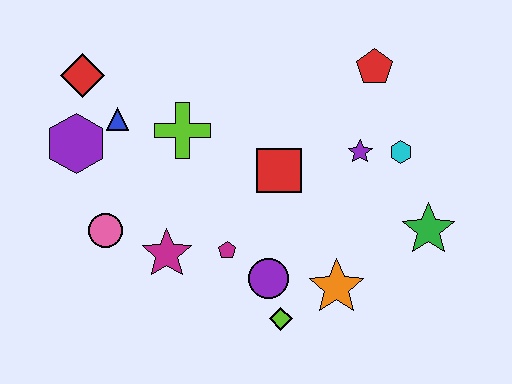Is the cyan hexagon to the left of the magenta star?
No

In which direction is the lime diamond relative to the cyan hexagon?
The lime diamond is below the cyan hexagon.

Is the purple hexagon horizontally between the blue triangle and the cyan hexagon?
No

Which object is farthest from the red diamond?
The green star is farthest from the red diamond.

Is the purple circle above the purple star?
No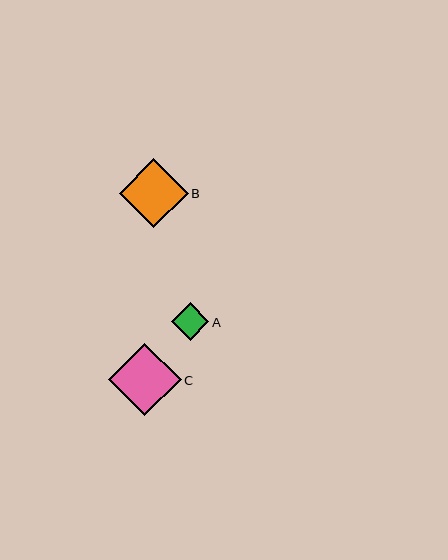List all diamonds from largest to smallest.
From largest to smallest: C, B, A.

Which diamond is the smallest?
Diamond A is the smallest with a size of approximately 38 pixels.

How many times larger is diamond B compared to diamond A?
Diamond B is approximately 1.8 times the size of diamond A.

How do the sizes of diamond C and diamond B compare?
Diamond C and diamond B are approximately the same size.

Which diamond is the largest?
Diamond C is the largest with a size of approximately 73 pixels.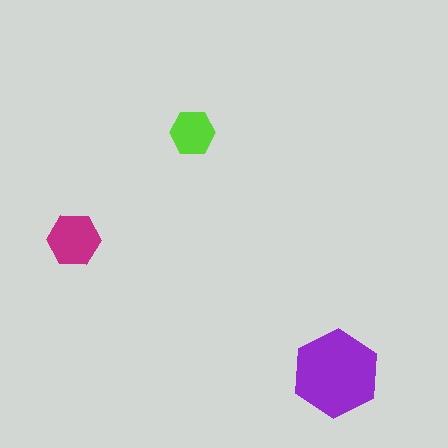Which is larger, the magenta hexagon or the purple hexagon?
The purple one.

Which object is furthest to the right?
The purple hexagon is rightmost.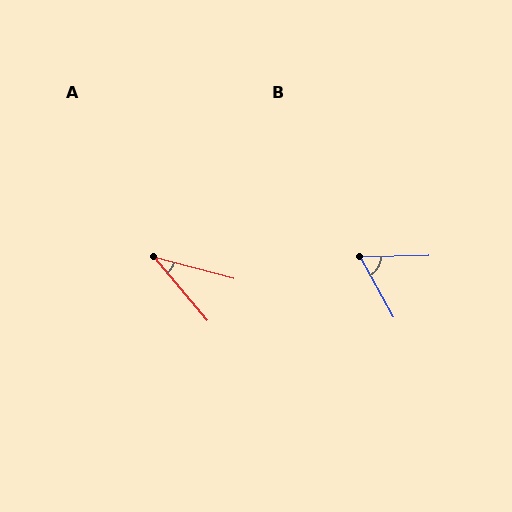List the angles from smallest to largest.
A (35°), B (62°).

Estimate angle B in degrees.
Approximately 62 degrees.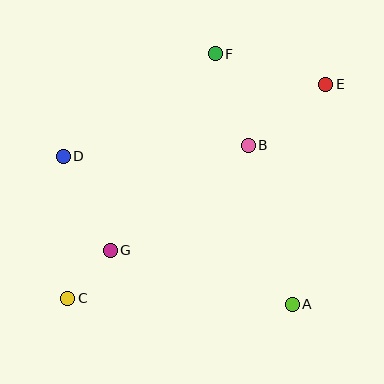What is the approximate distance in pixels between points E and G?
The distance between E and G is approximately 272 pixels.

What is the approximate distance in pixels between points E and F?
The distance between E and F is approximately 115 pixels.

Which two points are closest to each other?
Points C and G are closest to each other.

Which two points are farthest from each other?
Points C and E are farthest from each other.